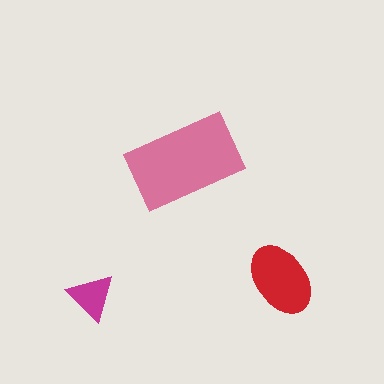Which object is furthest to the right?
The red ellipse is rightmost.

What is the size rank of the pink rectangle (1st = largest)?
1st.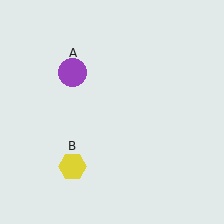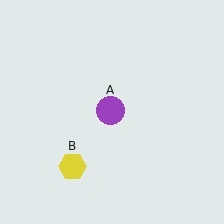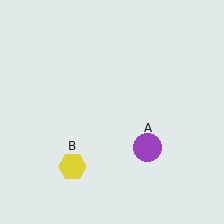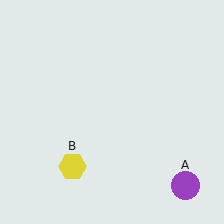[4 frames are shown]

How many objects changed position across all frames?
1 object changed position: purple circle (object A).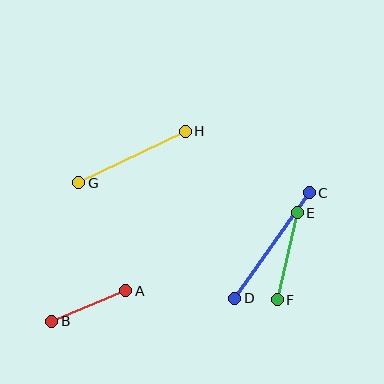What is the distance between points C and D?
The distance is approximately 129 pixels.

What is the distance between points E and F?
The distance is approximately 90 pixels.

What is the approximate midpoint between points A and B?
The midpoint is at approximately (89, 306) pixels.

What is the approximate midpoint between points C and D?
The midpoint is at approximately (272, 245) pixels.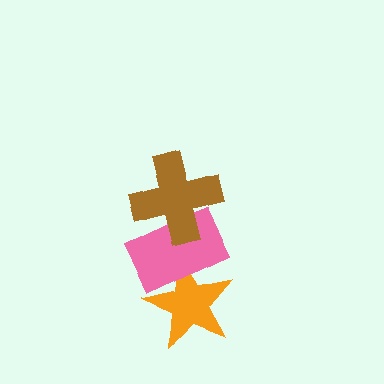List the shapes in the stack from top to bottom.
From top to bottom: the brown cross, the pink rectangle, the orange star.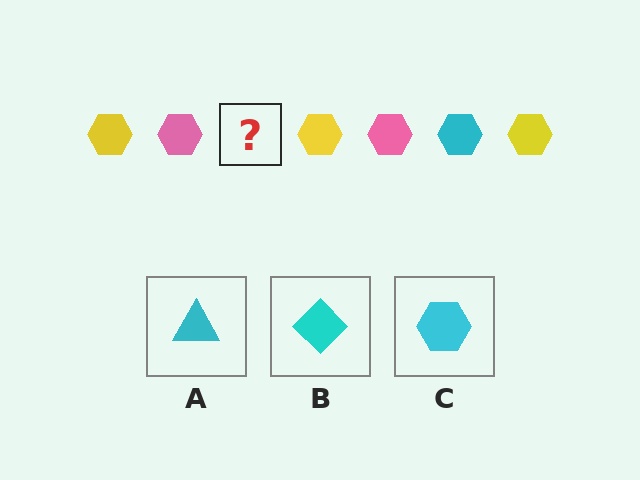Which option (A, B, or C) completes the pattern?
C.